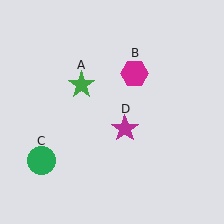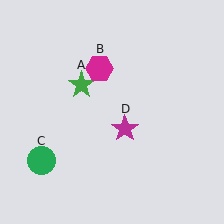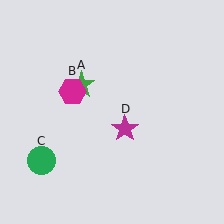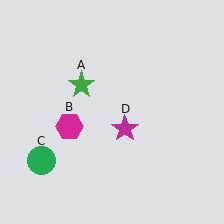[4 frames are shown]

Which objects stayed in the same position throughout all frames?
Green star (object A) and green circle (object C) and magenta star (object D) remained stationary.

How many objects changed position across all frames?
1 object changed position: magenta hexagon (object B).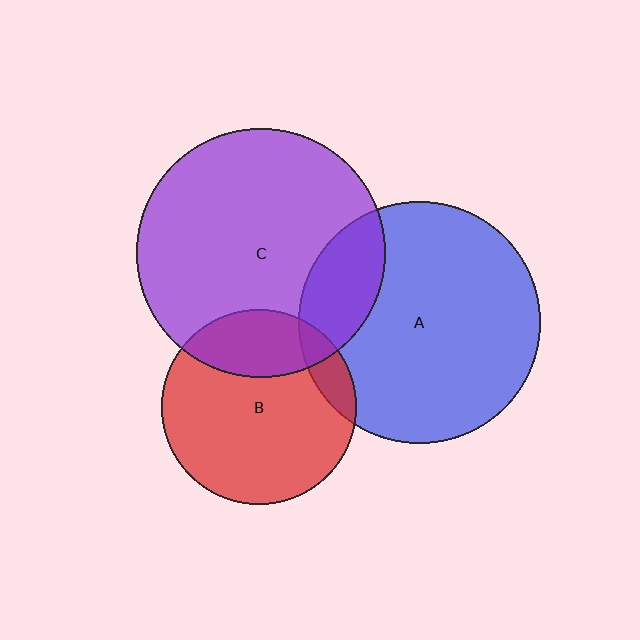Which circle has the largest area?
Circle C (purple).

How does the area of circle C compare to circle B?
Approximately 1.6 times.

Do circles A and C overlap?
Yes.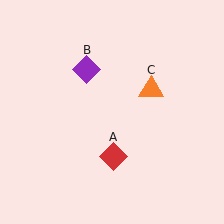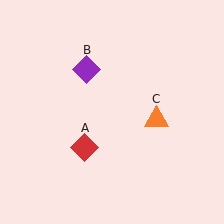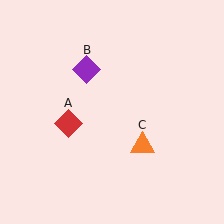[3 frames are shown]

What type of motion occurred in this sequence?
The red diamond (object A), orange triangle (object C) rotated clockwise around the center of the scene.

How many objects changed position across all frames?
2 objects changed position: red diamond (object A), orange triangle (object C).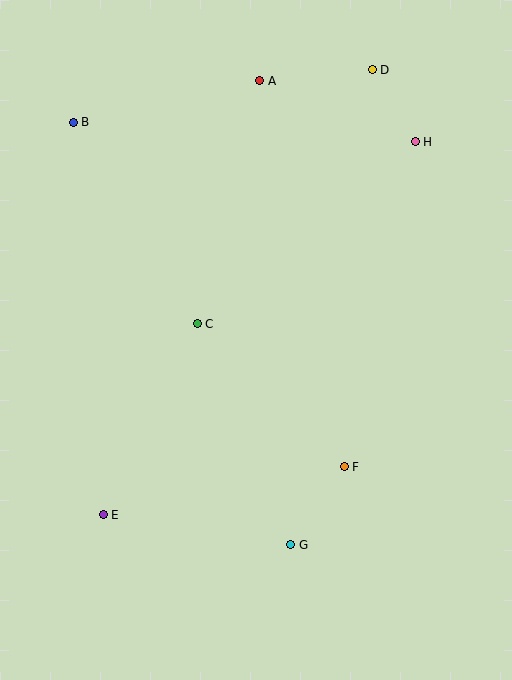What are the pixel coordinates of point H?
Point H is at (415, 142).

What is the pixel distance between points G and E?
The distance between G and E is 190 pixels.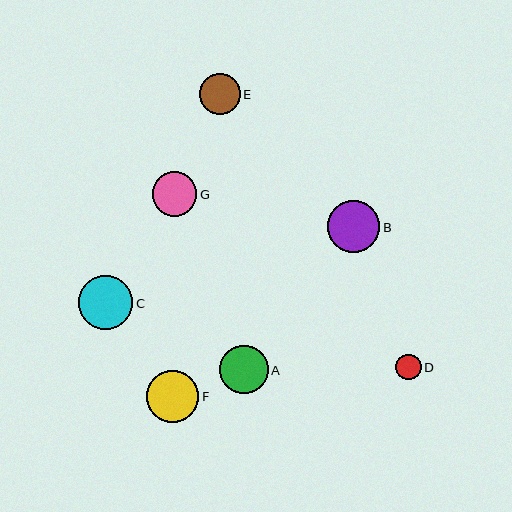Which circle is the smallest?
Circle D is the smallest with a size of approximately 25 pixels.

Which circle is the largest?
Circle C is the largest with a size of approximately 54 pixels.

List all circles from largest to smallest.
From largest to smallest: C, F, B, A, G, E, D.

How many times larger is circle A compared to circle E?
Circle A is approximately 1.2 times the size of circle E.